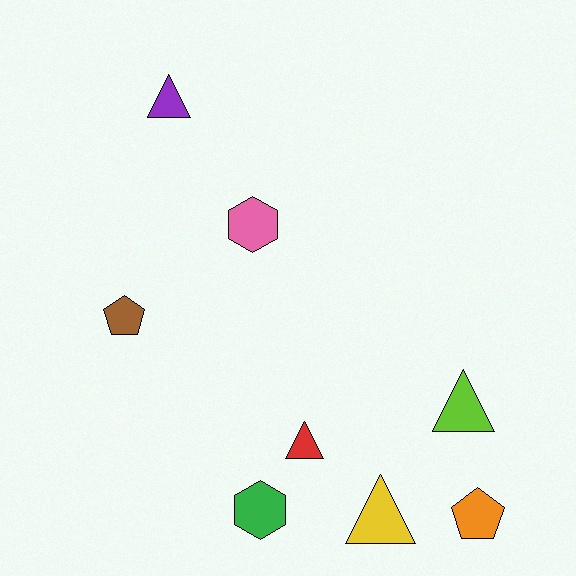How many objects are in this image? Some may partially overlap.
There are 8 objects.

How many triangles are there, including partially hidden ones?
There are 4 triangles.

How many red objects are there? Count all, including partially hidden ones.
There is 1 red object.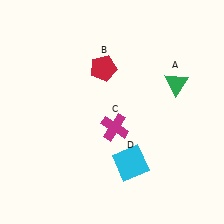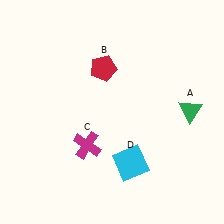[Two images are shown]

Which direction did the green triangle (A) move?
The green triangle (A) moved down.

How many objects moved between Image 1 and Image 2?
2 objects moved between the two images.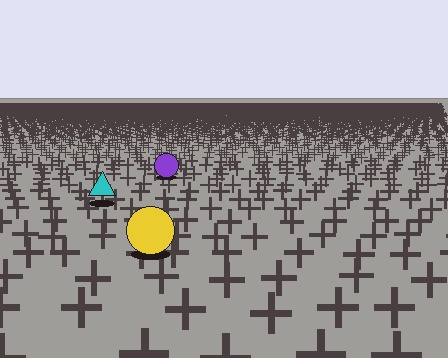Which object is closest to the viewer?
The yellow circle is closest. The texture marks near it are larger and more spread out.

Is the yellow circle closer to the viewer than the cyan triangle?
Yes. The yellow circle is closer — you can tell from the texture gradient: the ground texture is coarser near it.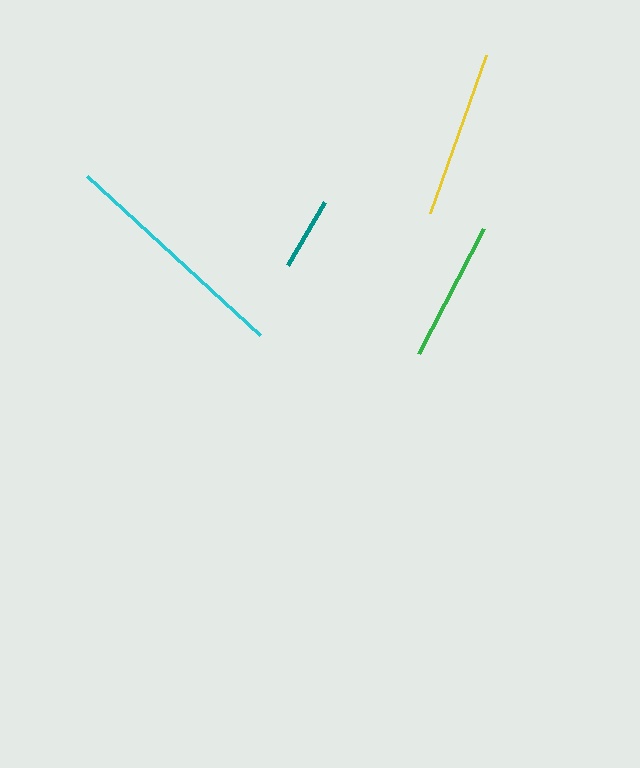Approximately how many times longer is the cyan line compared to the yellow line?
The cyan line is approximately 1.4 times the length of the yellow line.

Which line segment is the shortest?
The teal line is the shortest at approximately 73 pixels.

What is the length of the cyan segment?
The cyan segment is approximately 234 pixels long.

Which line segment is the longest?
The cyan line is the longest at approximately 234 pixels.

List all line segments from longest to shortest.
From longest to shortest: cyan, yellow, green, teal.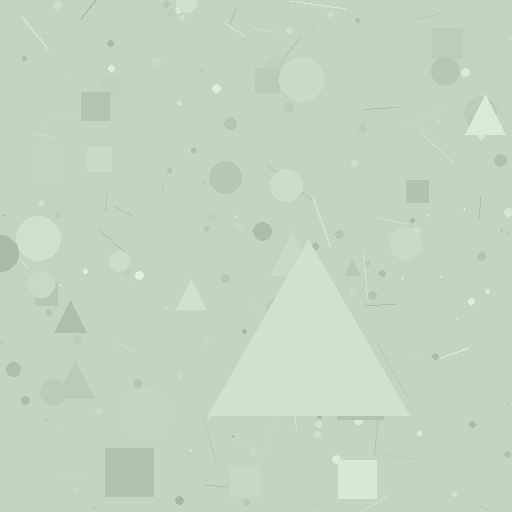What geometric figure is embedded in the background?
A triangle is embedded in the background.